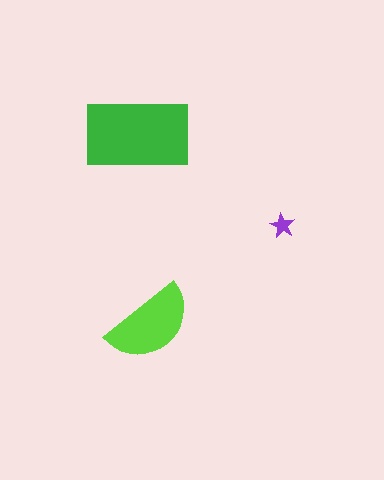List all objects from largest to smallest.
The green rectangle, the lime semicircle, the purple star.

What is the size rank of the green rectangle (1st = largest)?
1st.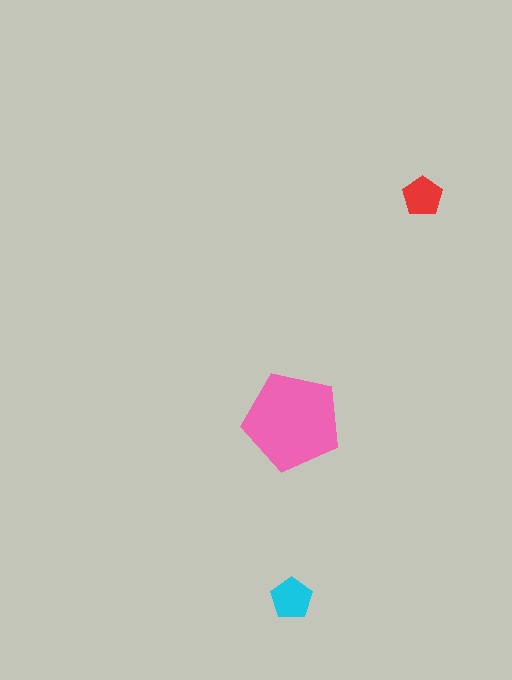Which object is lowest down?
The cyan pentagon is bottommost.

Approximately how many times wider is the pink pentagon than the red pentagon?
About 2.5 times wider.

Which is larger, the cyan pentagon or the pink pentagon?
The pink one.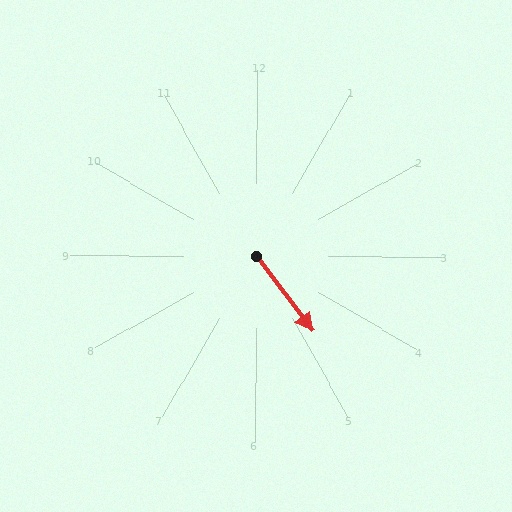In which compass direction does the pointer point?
Southeast.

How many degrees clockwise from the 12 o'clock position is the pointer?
Approximately 143 degrees.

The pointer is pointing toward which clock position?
Roughly 5 o'clock.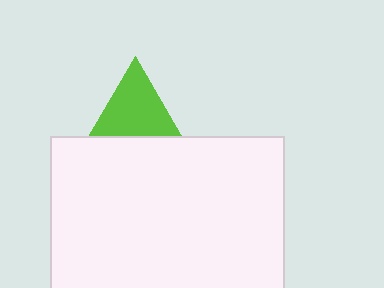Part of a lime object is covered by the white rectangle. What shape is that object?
It is a triangle.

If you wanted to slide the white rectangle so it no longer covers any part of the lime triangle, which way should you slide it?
Slide it down — that is the most direct way to separate the two shapes.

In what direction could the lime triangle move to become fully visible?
The lime triangle could move up. That would shift it out from behind the white rectangle entirely.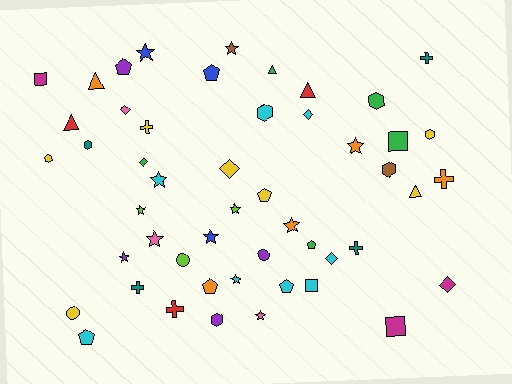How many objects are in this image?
There are 50 objects.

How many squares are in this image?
There are 4 squares.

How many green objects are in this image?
There are 5 green objects.